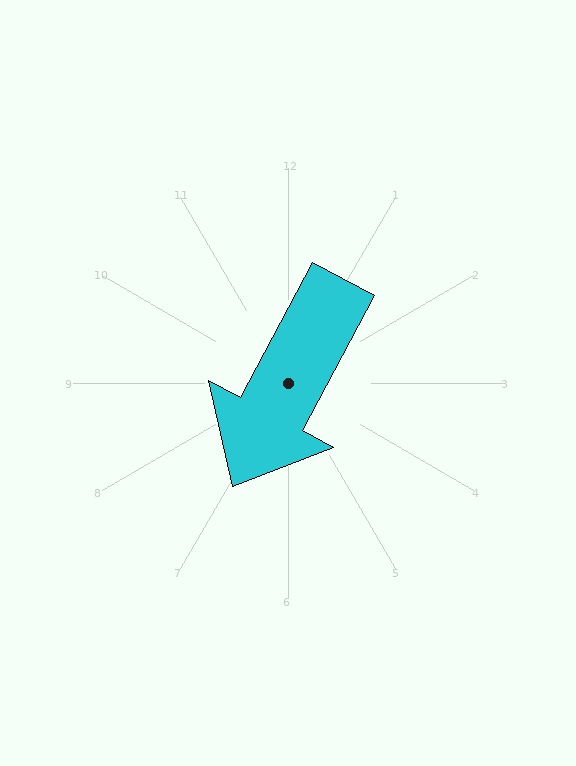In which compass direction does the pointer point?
Southwest.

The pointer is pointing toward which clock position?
Roughly 7 o'clock.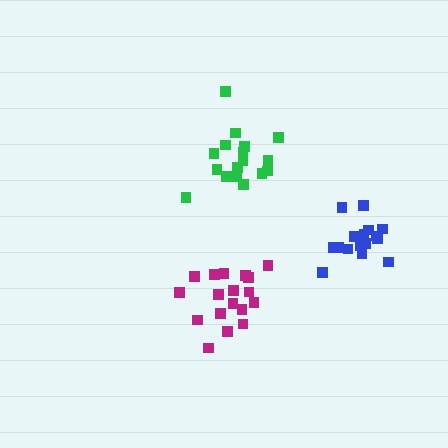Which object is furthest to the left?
The magenta cluster is leftmost.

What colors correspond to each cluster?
The clusters are colored: green, magenta, blue.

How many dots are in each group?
Group 1: 18 dots, Group 2: 18 dots, Group 3: 16 dots (52 total).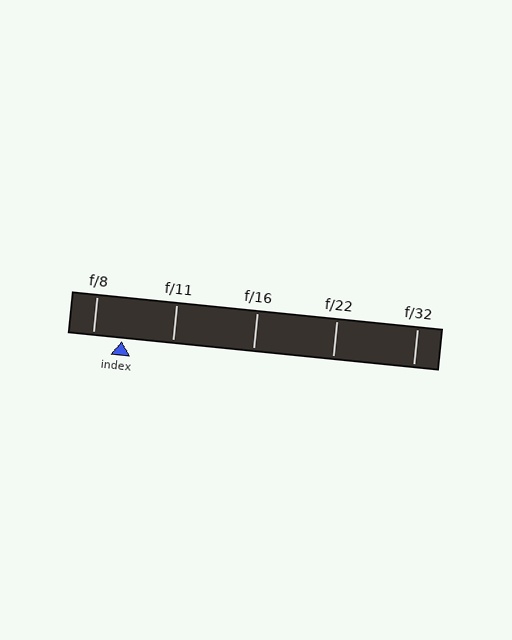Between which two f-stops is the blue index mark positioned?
The index mark is between f/8 and f/11.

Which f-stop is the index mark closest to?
The index mark is closest to f/8.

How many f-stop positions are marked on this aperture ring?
There are 5 f-stop positions marked.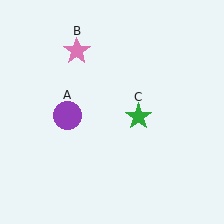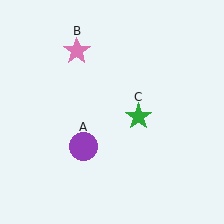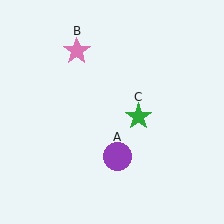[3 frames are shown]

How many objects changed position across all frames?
1 object changed position: purple circle (object A).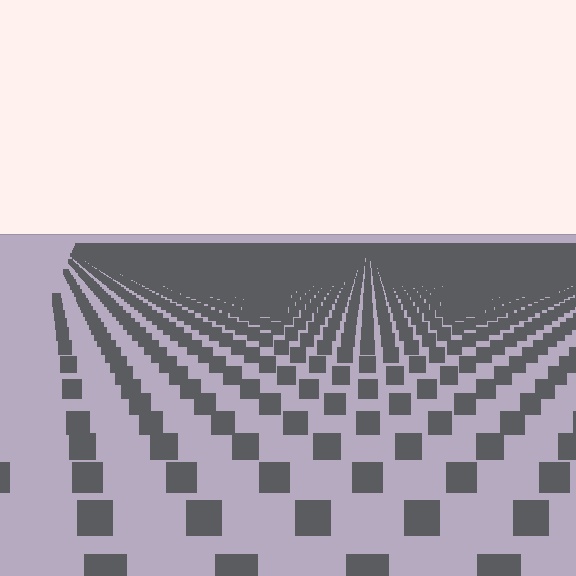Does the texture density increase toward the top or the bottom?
Density increases toward the top.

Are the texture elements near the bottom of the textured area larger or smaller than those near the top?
Larger. Near the bottom, elements are closer to the viewer and appear at a bigger on-screen size.